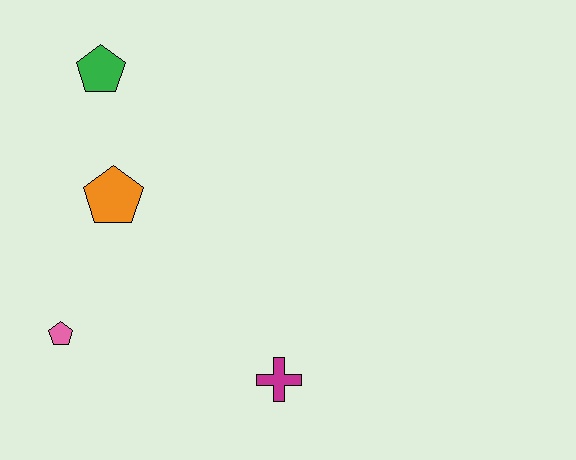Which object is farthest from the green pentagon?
The magenta cross is farthest from the green pentagon.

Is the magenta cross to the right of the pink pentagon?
Yes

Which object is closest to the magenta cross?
The pink pentagon is closest to the magenta cross.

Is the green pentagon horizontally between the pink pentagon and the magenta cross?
Yes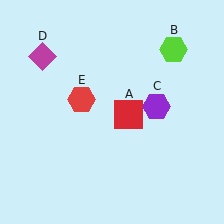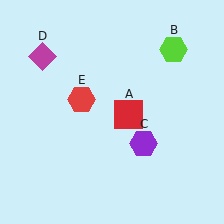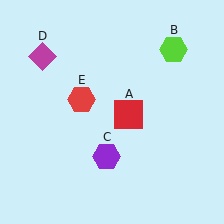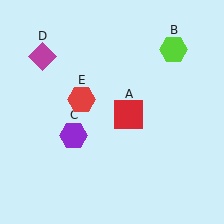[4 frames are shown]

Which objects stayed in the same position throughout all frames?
Red square (object A) and lime hexagon (object B) and magenta diamond (object D) and red hexagon (object E) remained stationary.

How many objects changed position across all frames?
1 object changed position: purple hexagon (object C).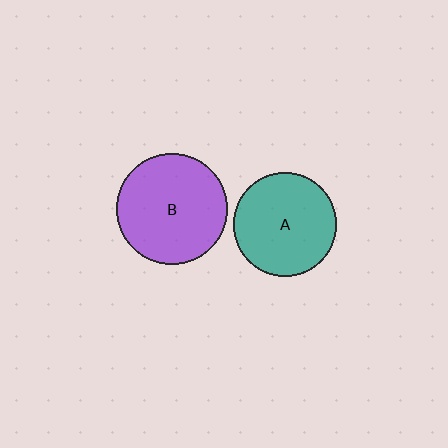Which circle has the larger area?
Circle B (purple).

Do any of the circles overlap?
No, none of the circles overlap.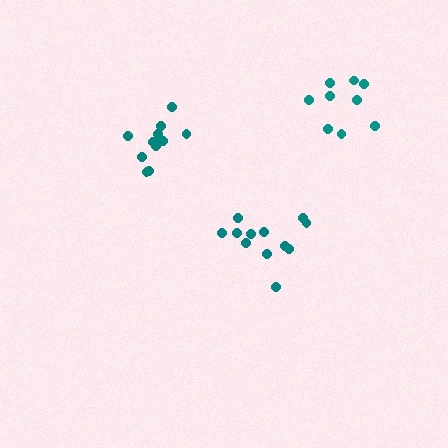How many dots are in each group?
Group 1: 12 dots, Group 2: 12 dots, Group 3: 9 dots (33 total).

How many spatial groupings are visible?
There are 3 spatial groupings.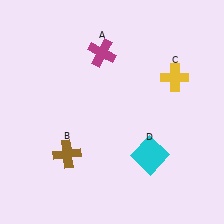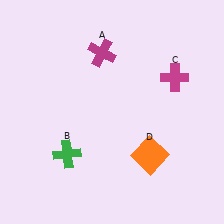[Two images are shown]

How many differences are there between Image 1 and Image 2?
There are 3 differences between the two images.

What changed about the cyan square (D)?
In Image 1, D is cyan. In Image 2, it changed to orange.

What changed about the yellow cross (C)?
In Image 1, C is yellow. In Image 2, it changed to magenta.